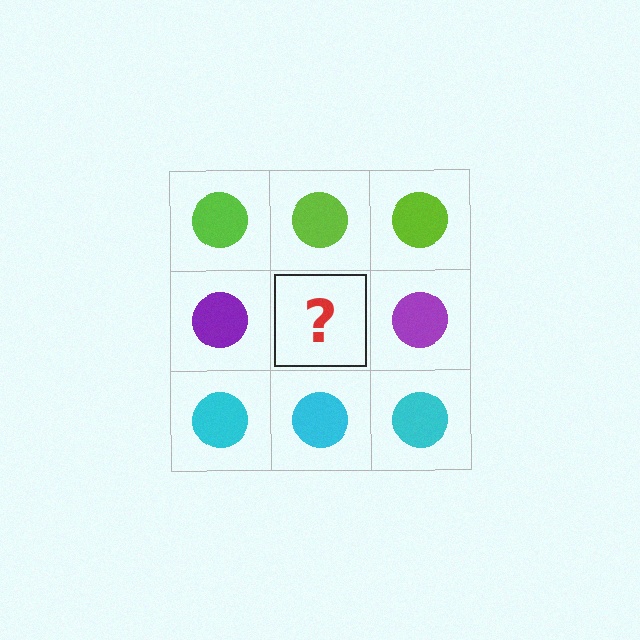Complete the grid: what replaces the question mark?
The question mark should be replaced with a purple circle.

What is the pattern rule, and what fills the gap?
The rule is that each row has a consistent color. The gap should be filled with a purple circle.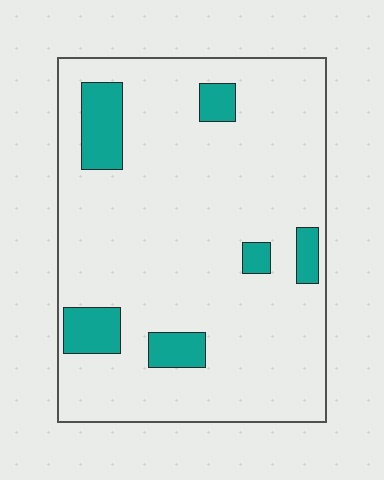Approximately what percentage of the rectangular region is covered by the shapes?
Approximately 10%.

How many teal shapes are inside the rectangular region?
6.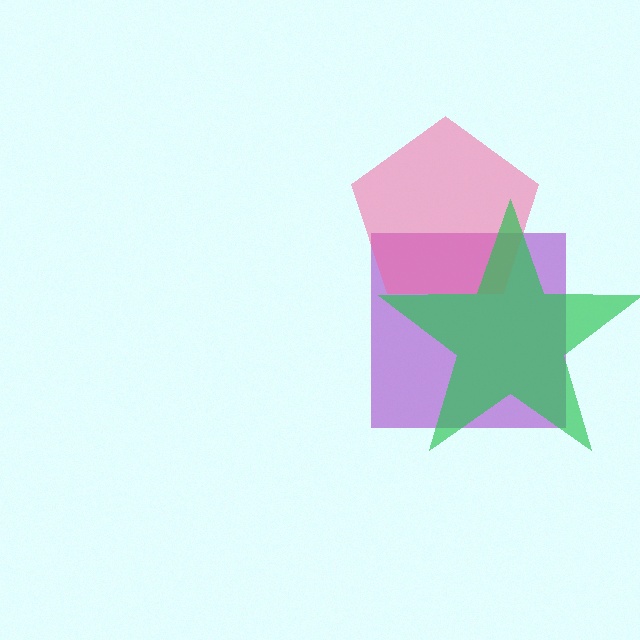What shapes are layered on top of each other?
The layered shapes are: a purple square, a pink pentagon, a green star.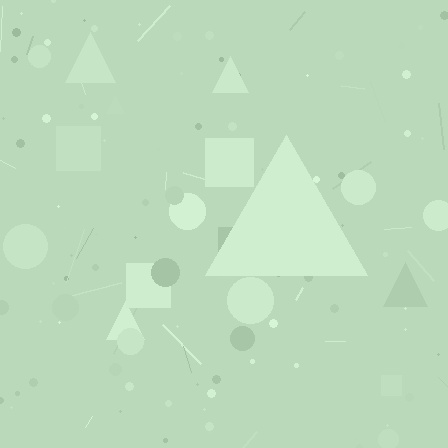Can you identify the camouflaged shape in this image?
The camouflaged shape is a triangle.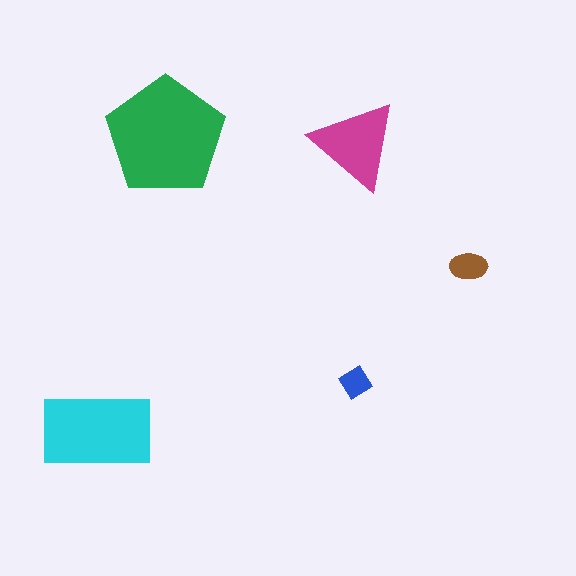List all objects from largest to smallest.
The green pentagon, the cyan rectangle, the magenta triangle, the brown ellipse, the blue diamond.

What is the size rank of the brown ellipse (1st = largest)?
4th.